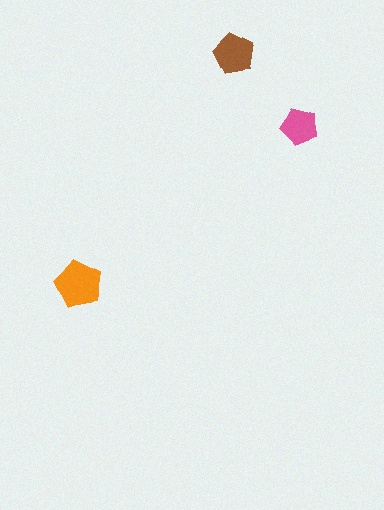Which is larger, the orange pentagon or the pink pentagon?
The orange one.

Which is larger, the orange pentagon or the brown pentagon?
The orange one.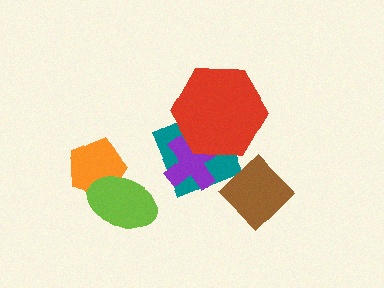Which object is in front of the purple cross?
The red hexagon is in front of the purple cross.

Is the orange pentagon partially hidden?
Yes, it is partially covered by another shape.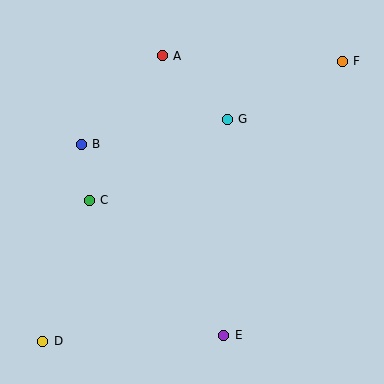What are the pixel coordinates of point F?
Point F is at (342, 61).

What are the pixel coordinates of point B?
Point B is at (81, 144).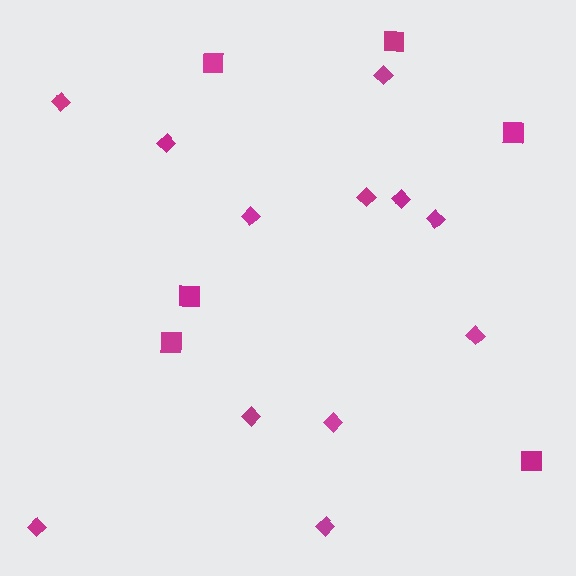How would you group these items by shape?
There are 2 groups: one group of diamonds (12) and one group of squares (6).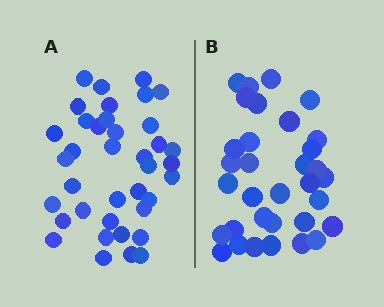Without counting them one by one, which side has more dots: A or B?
Region A (the left region) has more dots.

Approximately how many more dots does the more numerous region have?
Region A has about 5 more dots than region B.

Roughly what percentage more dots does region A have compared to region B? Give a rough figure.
About 15% more.